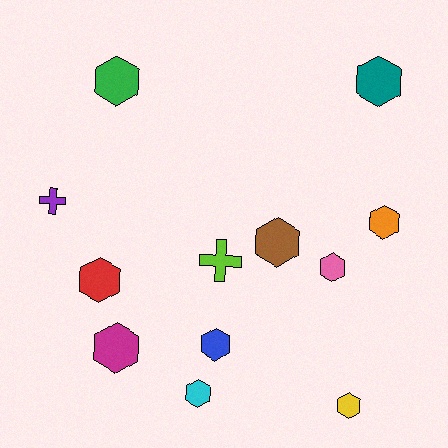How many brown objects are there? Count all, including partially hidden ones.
There is 1 brown object.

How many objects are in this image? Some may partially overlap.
There are 12 objects.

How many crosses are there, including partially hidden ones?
There are 2 crosses.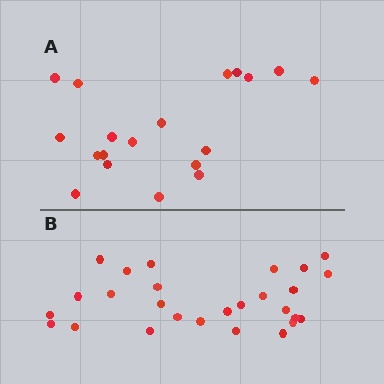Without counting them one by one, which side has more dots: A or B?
Region B (the bottom region) has more dots.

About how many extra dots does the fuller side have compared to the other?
Region B has roughly 8 or so more dots than region A.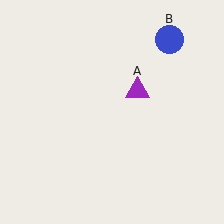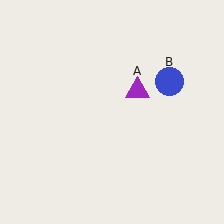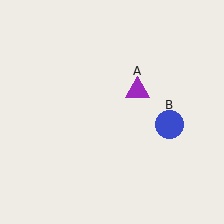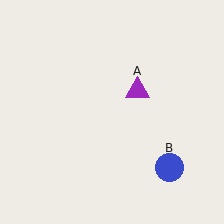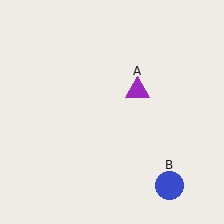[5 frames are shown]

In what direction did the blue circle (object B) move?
The blue circle (object B) moved down.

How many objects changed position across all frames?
1 object changed position: blue circle (object B).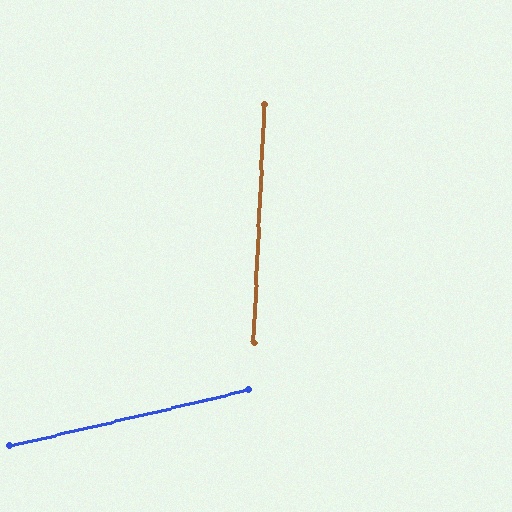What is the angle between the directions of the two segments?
Approximately 74 degrees.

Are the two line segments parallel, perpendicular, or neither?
Neither parallel nor perpendicular — they differ by about 74°.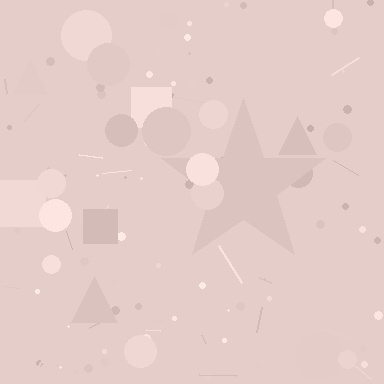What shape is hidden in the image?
A star is hidden in the image.